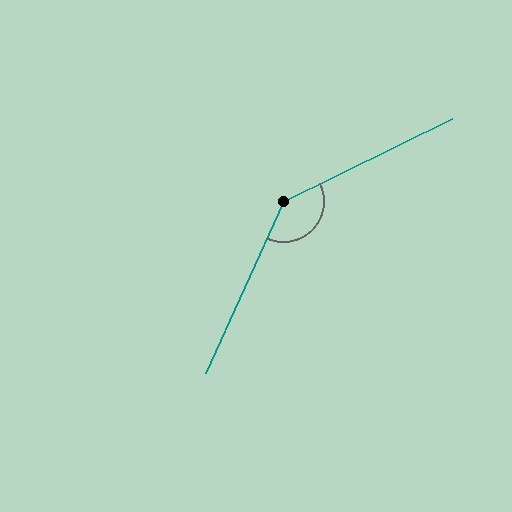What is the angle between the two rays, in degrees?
Approximately 141 degrees.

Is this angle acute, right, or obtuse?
It is obtuse.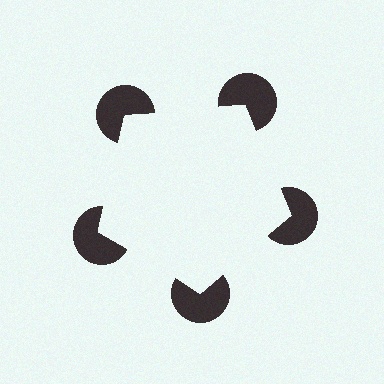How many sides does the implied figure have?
5 sides.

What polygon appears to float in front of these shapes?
An illusory pentagon — its edges are inferred from the aligned wedge cuts in the pac-man discs, not physically drawn.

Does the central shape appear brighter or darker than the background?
It typically appears slightly brighter than the background, even though no actual brightness change is drawn.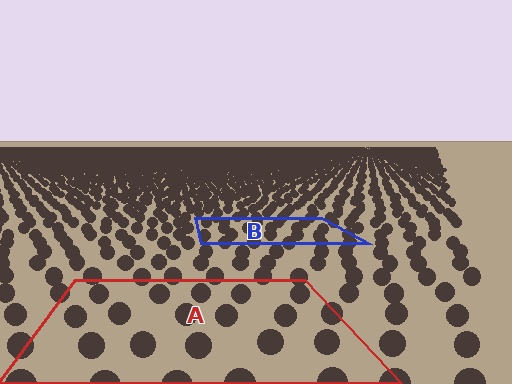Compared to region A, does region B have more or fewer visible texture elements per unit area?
Region B has more texture elements per unit area — they are packed more densely because it is farther away.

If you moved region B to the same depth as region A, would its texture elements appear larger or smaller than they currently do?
They would appear larger. At a closer depth, the same texture elements are projected at a bigger on-screen size.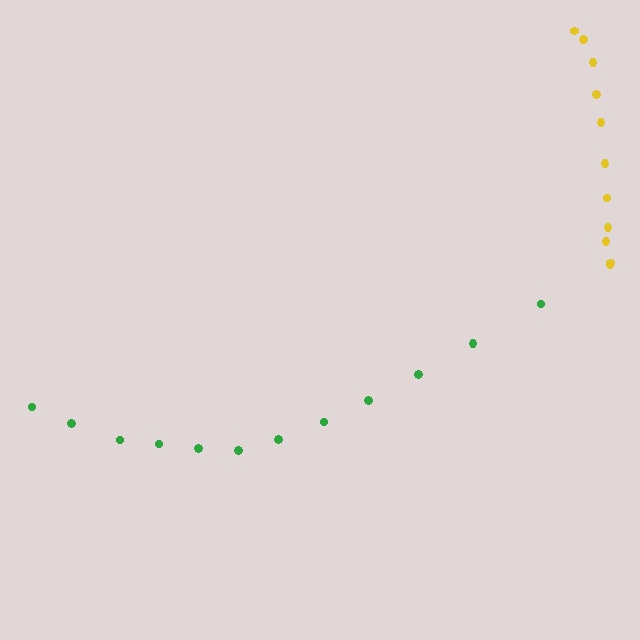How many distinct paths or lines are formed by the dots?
There are 2 distinct paths.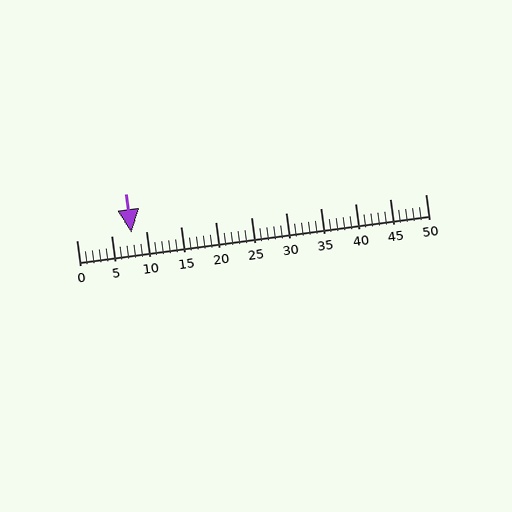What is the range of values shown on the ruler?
The ruler shows values from 0 to 50.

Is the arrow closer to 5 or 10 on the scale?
The arrow is closer to 10.